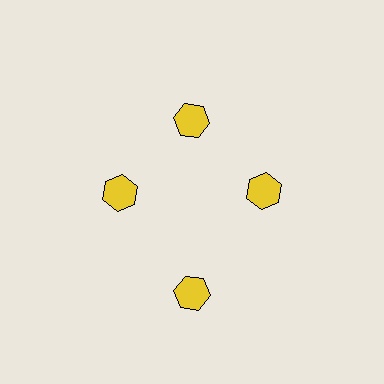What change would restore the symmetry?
The symmetry would be restored by moving it inward, back onto the ring so that all 4 hexagons sit at equal angles and equal distance from the center.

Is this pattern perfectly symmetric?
No. The 4 yellow hexagons are arranged in a ring, but one element near the 6 o'clock position is pushed outward from the center, breaking the 4-fold rotational symmetry.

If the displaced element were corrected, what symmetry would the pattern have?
It would have 4-fold rotational symmetry — the pattern would map onto itself every 90 degrees.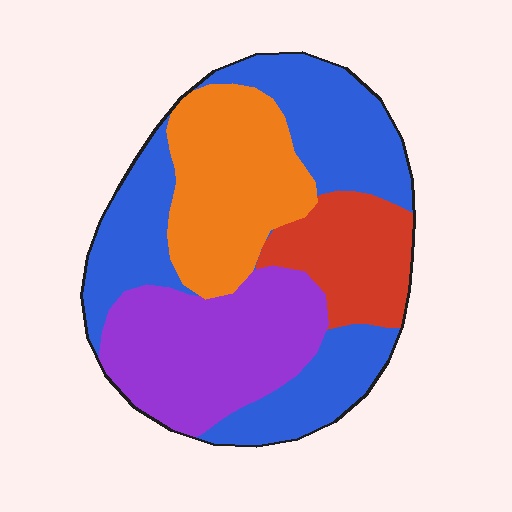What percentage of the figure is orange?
Orange covers about 25% of the figure.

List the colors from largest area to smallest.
From largest to smallest: blue, purple, orange, red.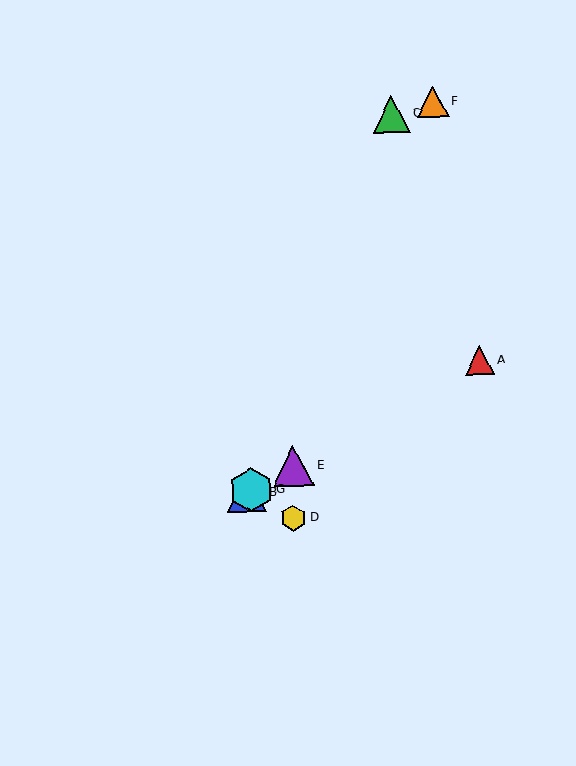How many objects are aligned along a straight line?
4 objects (A, B, E, G) are aligned along a straight line.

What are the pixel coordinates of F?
Object F is at (433, 102).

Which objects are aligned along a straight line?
Objects A, B, E, G are aligned along a straight line.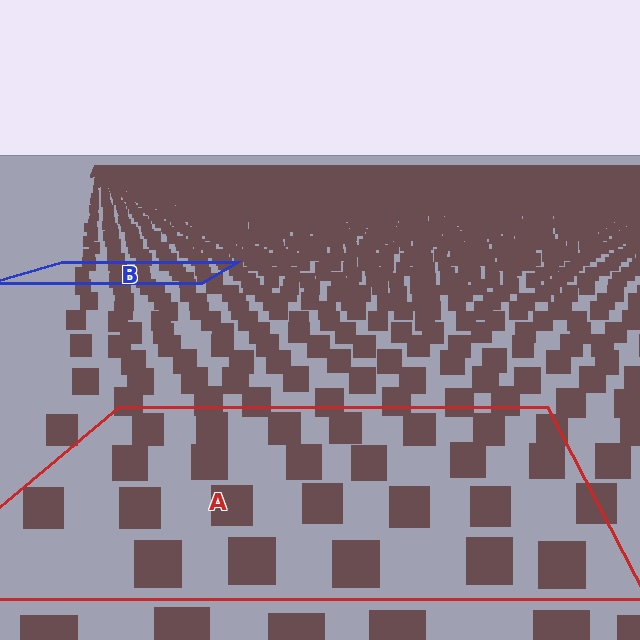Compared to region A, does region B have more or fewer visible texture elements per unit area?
Region B has more texture elements per unit area — they are packed more densely because it is farther away.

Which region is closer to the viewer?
Region A is closer. The texture elements there are larger and more spread out.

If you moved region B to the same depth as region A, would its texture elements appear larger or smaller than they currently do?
They would appear larger. At a closer depth, the same texture elements are projected at a bigger on-screen size.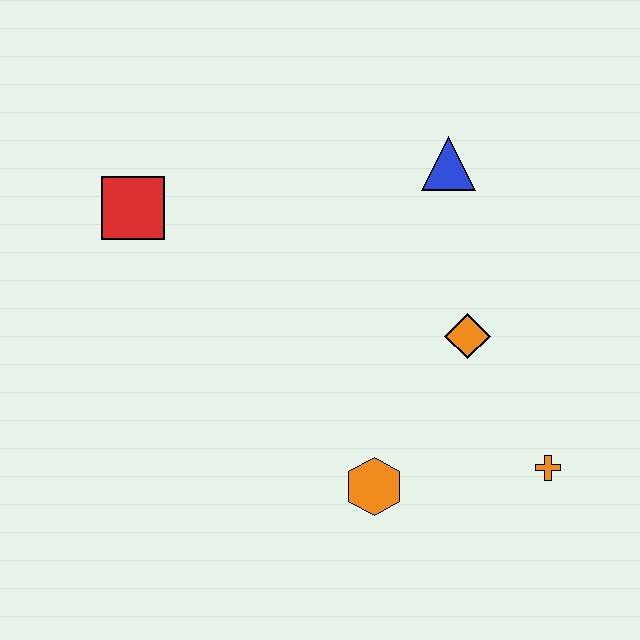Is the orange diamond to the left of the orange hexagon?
No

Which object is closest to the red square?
The blue triangle is closest to the red square.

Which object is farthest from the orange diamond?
The red square is farthest from the orange diamond.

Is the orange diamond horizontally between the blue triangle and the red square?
No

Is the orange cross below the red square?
Yes